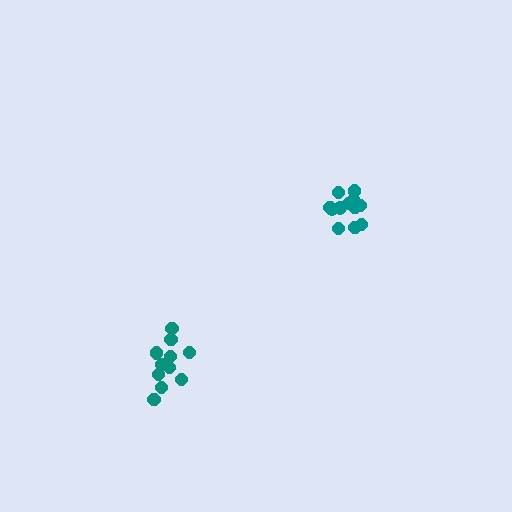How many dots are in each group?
Group 1: 11 dots, Group 2: 14 dots (25 total).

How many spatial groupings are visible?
There are 2 spatial groupings.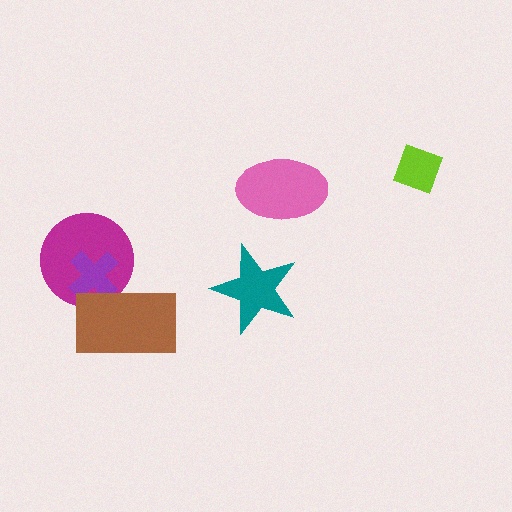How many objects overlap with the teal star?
0 objects overlap with the teal star.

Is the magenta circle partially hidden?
Yes, it is partially covered by another shape.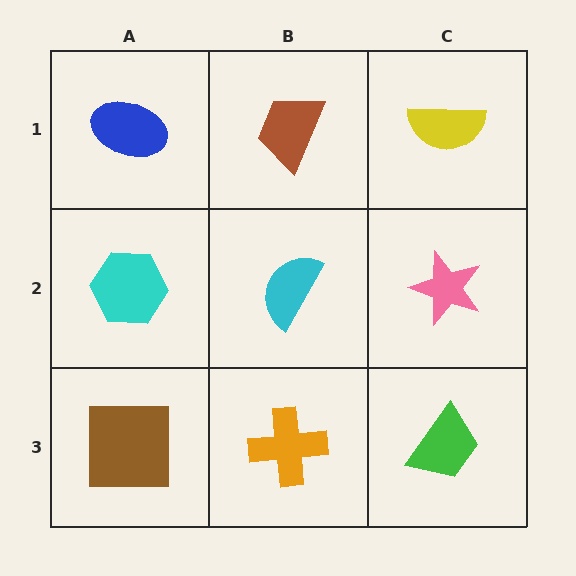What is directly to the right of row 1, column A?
A brown trapezoid.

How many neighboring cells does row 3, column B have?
3.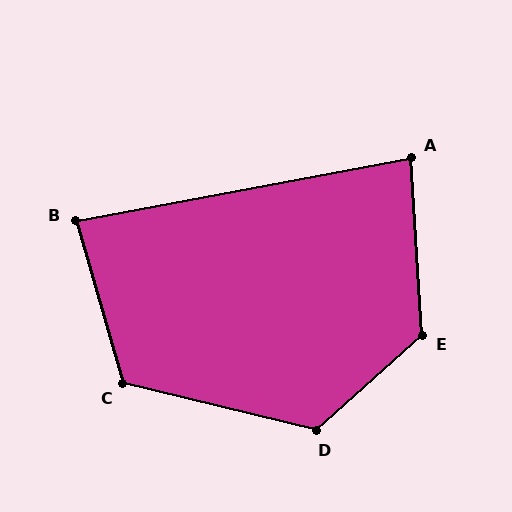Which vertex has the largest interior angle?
E, at approximately 128 degrees.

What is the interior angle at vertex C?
Approximately 120 degrees (obtuse).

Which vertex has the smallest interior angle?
A, at approximately 83 degrees.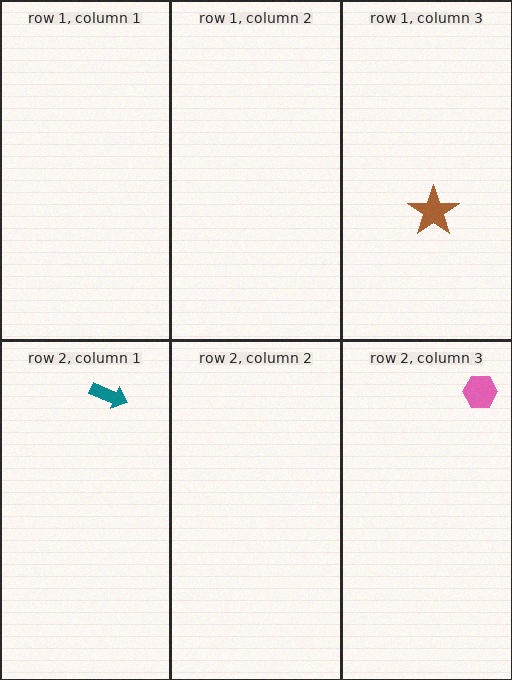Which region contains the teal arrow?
The row 2, column 1 region.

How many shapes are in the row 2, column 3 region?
1.